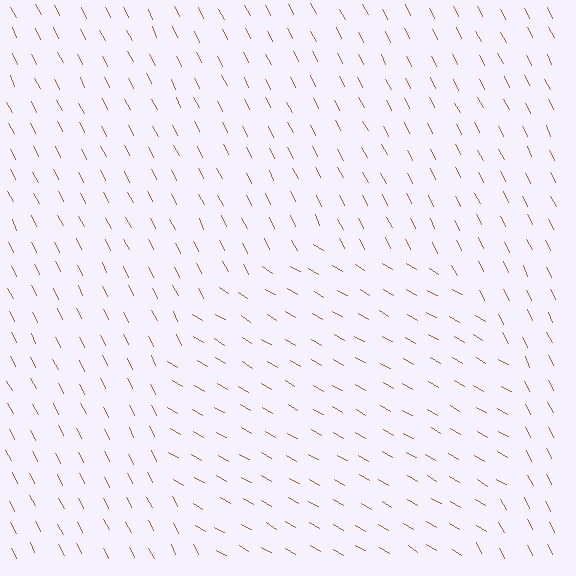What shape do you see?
I see a circle.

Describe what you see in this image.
The image is filled with small brown line segments. A circle region in the image has lines oriented differently from the surrounding lines, creating a visible texture boundary.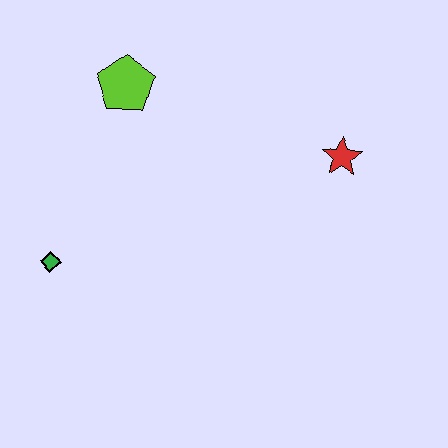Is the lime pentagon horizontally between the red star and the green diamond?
Yes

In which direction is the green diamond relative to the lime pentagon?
The green diamond is below the lime pentagon.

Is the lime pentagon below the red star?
No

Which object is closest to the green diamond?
The lime pentagon is closest to the green diamond.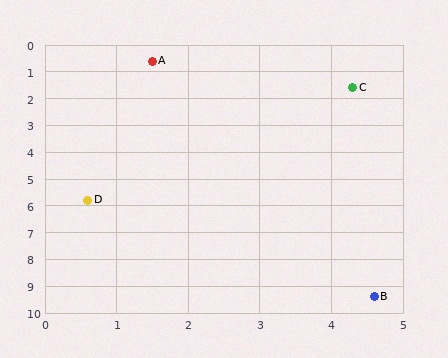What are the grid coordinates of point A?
Point A is at approximately (1.5, 0.6).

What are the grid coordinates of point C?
Point C is at approximately (4.3, 1.6).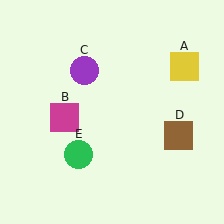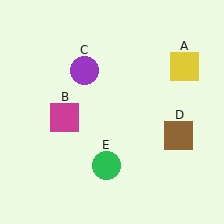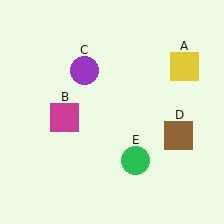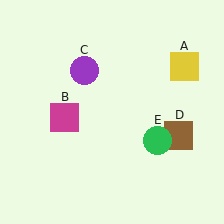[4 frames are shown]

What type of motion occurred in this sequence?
The green circle (object E) rotated counterclockwise around the center of the scene.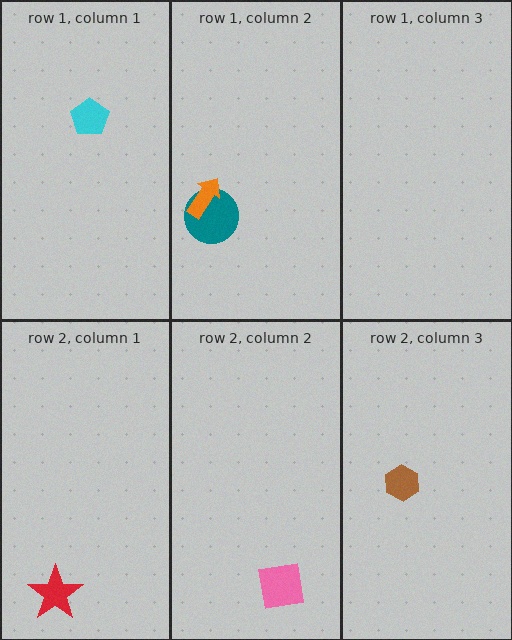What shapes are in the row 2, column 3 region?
The brown hexagon.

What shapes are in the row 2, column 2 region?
The pink square.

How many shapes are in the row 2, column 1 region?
1.